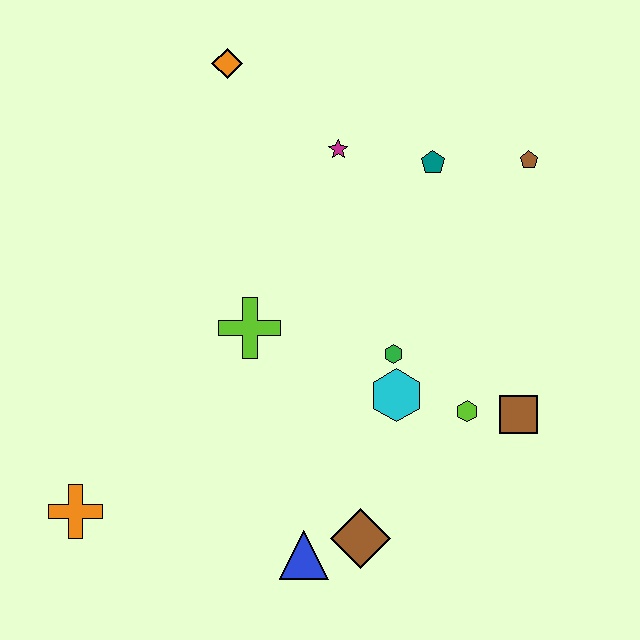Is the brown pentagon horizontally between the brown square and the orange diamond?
No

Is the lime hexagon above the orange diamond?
No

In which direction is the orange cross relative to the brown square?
The orange cross is to the left of the brown square.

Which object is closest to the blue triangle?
The brown diamond is closest to the blue triangle.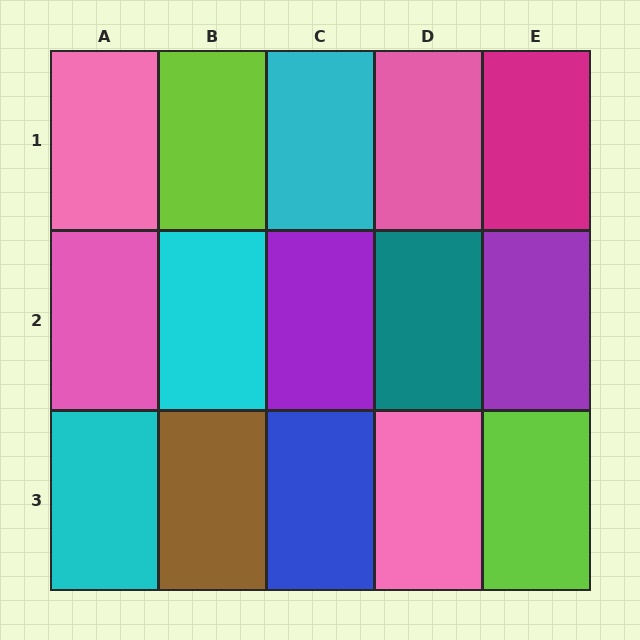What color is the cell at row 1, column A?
Pink.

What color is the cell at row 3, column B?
Brown.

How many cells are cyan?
3 cells are cyan.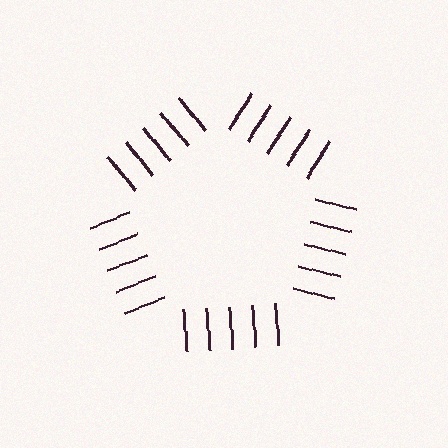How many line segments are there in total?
25 — 5 along each of the 5 edges.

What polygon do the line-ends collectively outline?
An illusory pentagon — the line segments terminate on its edges but no continuous stroke is drawn.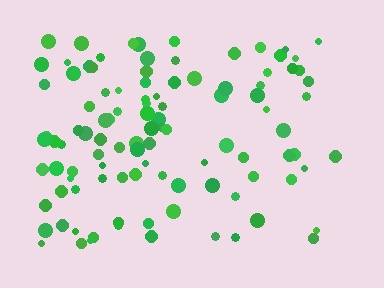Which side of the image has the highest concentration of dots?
The left.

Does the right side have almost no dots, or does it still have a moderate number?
Still a moderate number, just noticeably fewer than the left.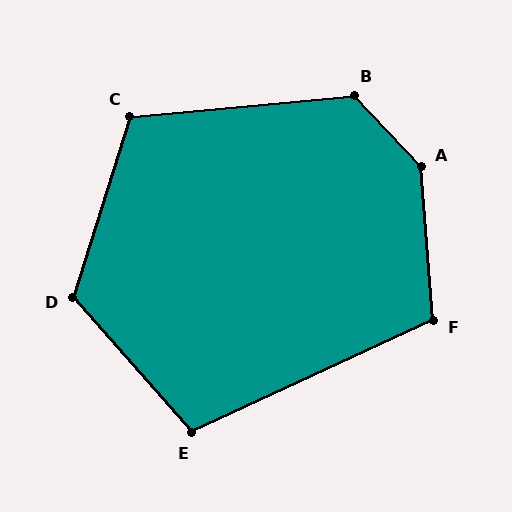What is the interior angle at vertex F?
Approximately 111 degrees (obtuse).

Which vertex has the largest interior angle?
A, at approximately 141 degrees.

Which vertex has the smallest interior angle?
E, at approximately 106 degrees.